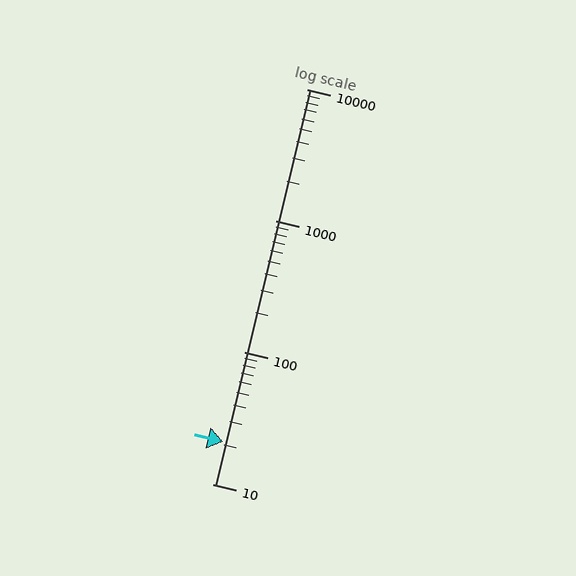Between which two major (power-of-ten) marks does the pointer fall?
The pointer is between 10 and 100.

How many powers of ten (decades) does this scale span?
The scale spans 3 decades, from 10 to 10000.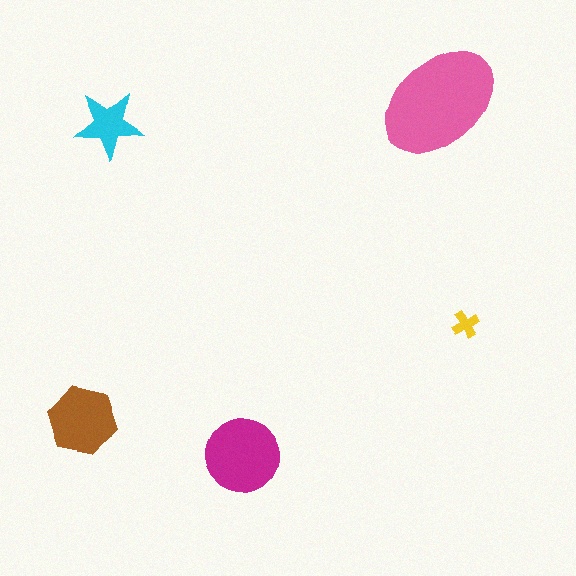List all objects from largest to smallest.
The pink ellipse, the magenta circle, the brown hexagon, the cyan star, the yellow cross.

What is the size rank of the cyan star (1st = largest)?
4th.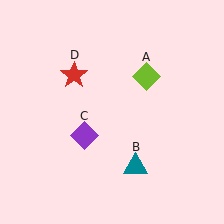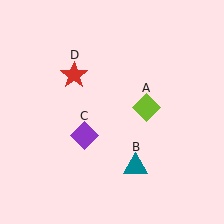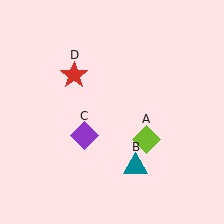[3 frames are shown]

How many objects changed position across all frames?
1 object changed position: lime diamond (object A).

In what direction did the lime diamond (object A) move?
The lime diamond (object A) moved down.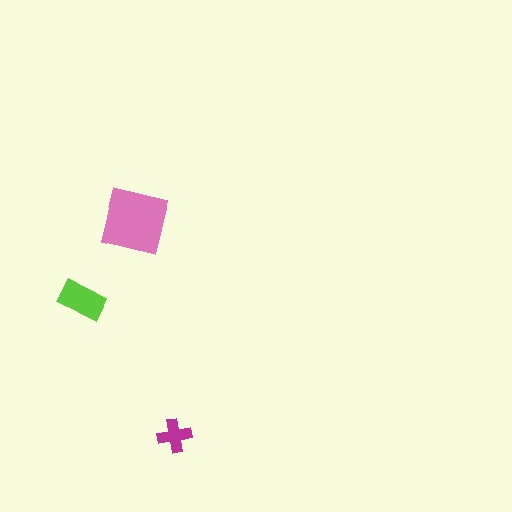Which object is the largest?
The pink square.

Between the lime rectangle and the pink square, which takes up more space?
The pink square.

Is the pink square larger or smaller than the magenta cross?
Larger.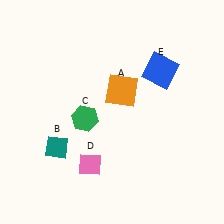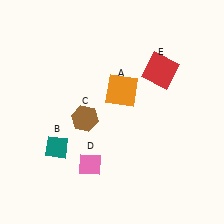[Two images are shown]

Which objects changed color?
C changed from green to brown. E changed from blue to red.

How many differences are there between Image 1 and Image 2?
There are 2 differences between the two images.